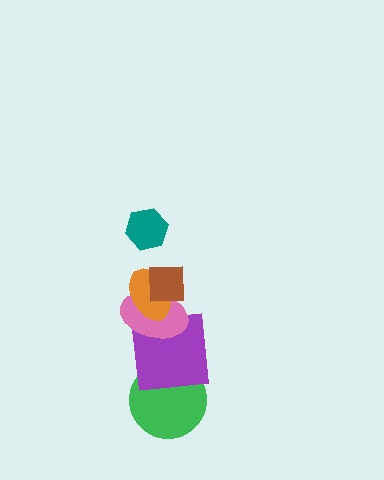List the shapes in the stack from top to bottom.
From top to bottom: the teal hexagon, the brown square, the orange ellipse, the pink ellipse, the purple square, the green circle.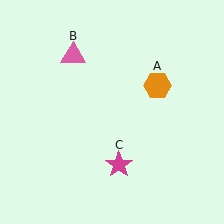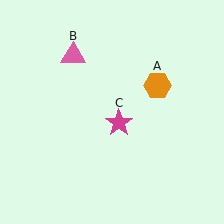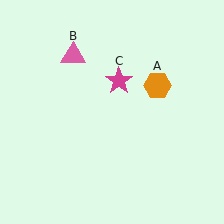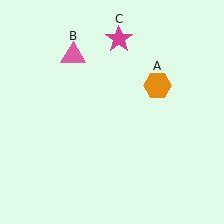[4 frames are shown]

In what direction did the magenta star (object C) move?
The magenta star (object C) moved up.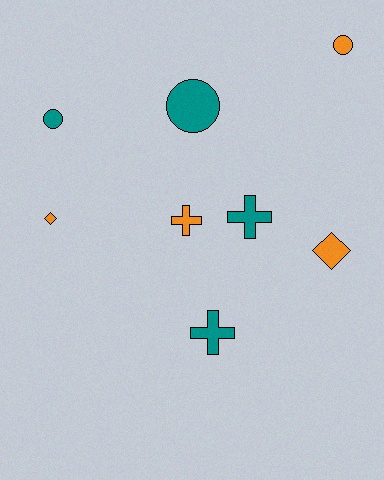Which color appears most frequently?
Teal, with 4 objects.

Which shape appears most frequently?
Cross, with 3 objects.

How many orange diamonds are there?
There are 2 orange diamonds.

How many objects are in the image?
There are 8 objects.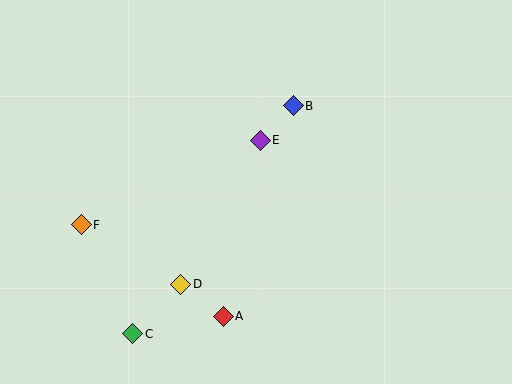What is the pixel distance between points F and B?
The distance between F and B is 243 pixels.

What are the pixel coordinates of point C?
Point C is at (133, 334).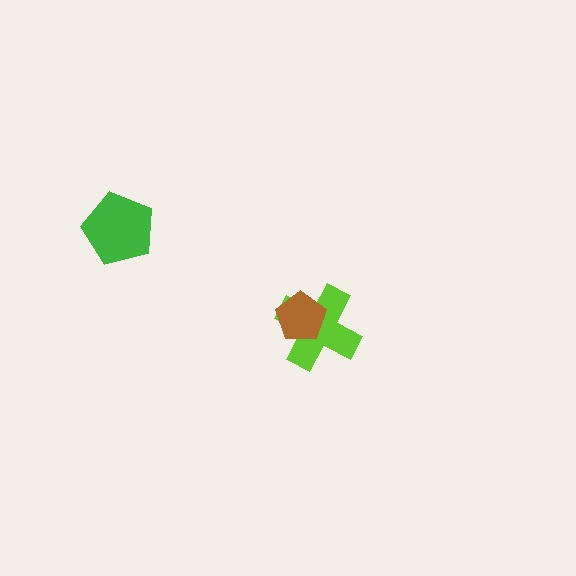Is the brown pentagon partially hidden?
No, no other shape covers it.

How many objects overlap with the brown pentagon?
1 object overlaps with the brown pentagon.